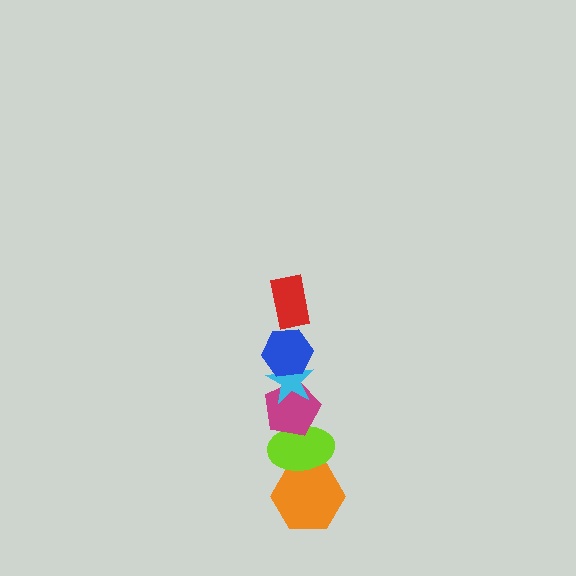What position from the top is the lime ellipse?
The lime ellipse is 5th from the top.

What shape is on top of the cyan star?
The blue hexagon is on top of the cyan star.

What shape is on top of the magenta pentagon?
The cyan star is on top of the magenta pentagon.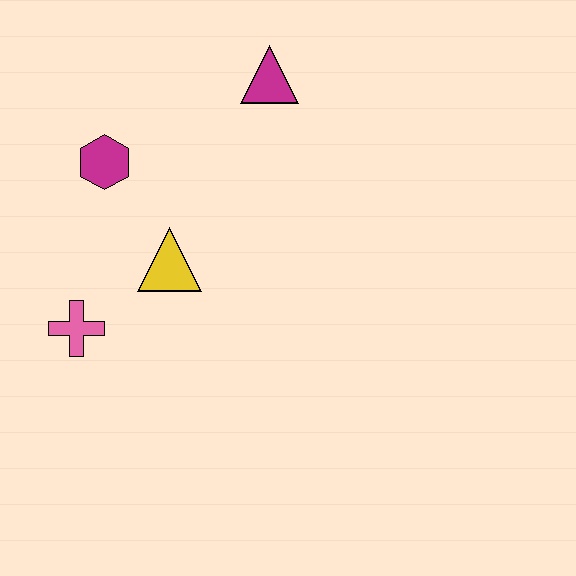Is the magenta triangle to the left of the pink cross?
No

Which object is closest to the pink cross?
The yellow triangle is closest to the pink cross.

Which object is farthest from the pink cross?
The magenta triangle is farthest from the pink cross.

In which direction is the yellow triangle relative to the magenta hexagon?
The yellow triangle is below the magenta hexagon.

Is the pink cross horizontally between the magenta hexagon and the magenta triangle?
No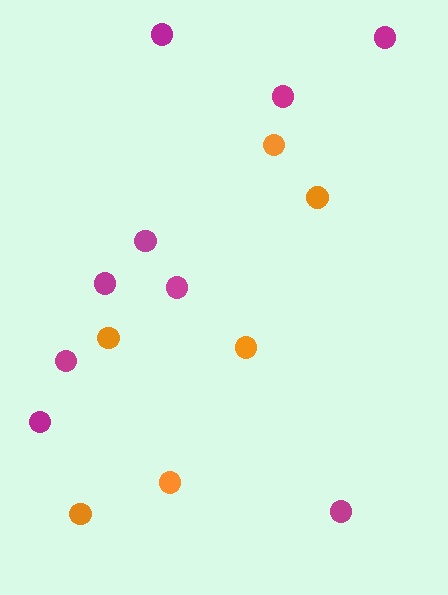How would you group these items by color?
There are 2 groups: one group of magenta circles (9) and one group of orange circles (6).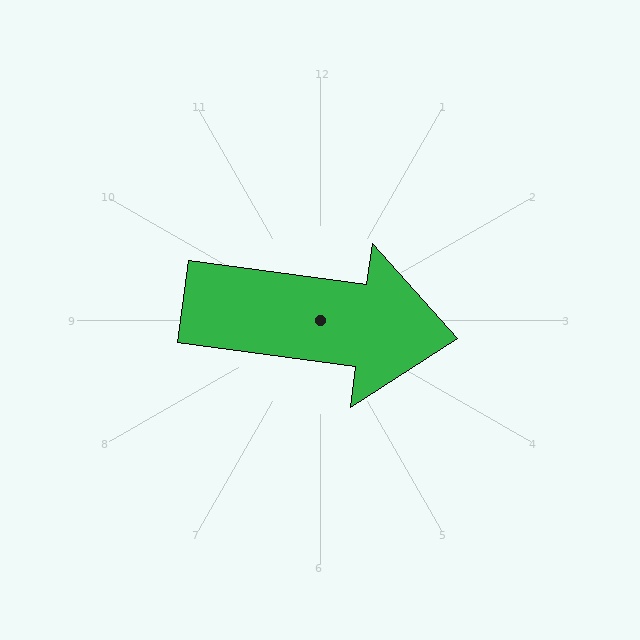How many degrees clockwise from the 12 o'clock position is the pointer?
Approximately 98 degrees.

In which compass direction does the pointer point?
East.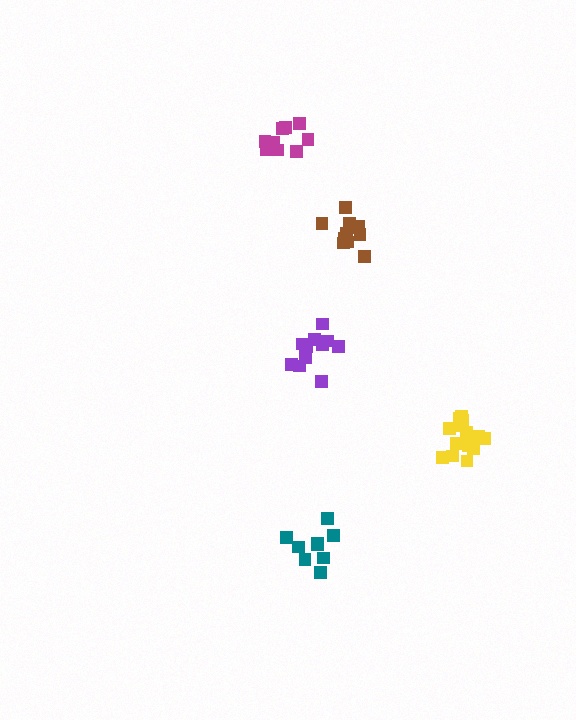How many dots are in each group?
Group 1: 9 dots, Group 2: 14 dots, Group 3: 12 dots, Group 4: 11 dots, Group 5: 9 dots (55 total).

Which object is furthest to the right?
The yellow cluster is rightmost.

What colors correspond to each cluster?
The clusters are colored: magenta, yellow, purple, brown, teal.